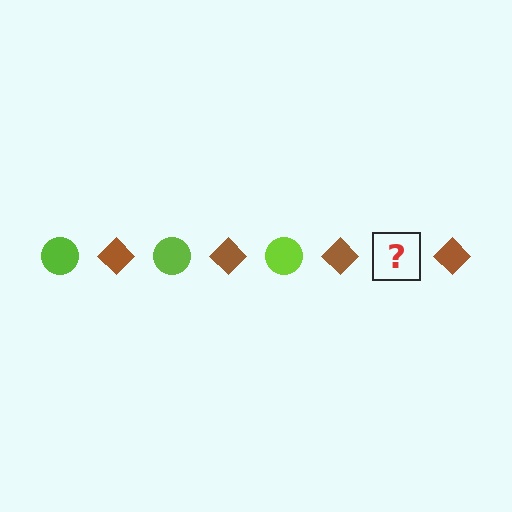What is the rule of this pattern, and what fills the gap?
The rule is that the pattern alternates between lime circle and brown diamond. The gap should be filled with a lime circle.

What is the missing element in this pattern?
The missing element is a lime circle.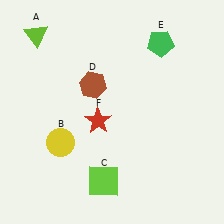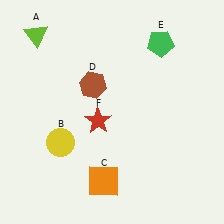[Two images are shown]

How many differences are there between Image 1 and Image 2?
There is 1 difference between the two images.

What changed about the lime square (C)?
In Image 1, C is lime. In Image 2, it changed to orange.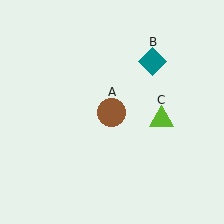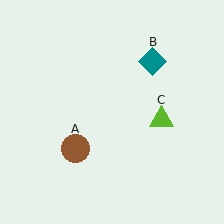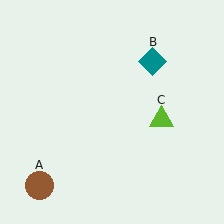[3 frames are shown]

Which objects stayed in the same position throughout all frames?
Teal diamond (object B) and lime triangle (object C) remained stationary.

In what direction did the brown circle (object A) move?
The brown circle (object A) moved down and to the left.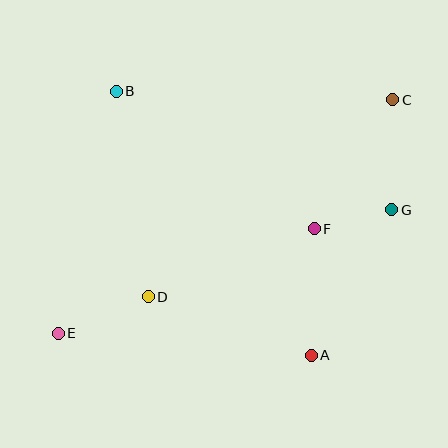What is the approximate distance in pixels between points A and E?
The distance between A and E is approximately 254 pixels.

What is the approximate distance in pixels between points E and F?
The distance between E and F is approximately 277 pixels.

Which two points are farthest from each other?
Points C and E are farthest from each other.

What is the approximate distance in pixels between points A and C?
The distance between A and C is approximately 268 pixels.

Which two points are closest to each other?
Points F and G are closest to each other.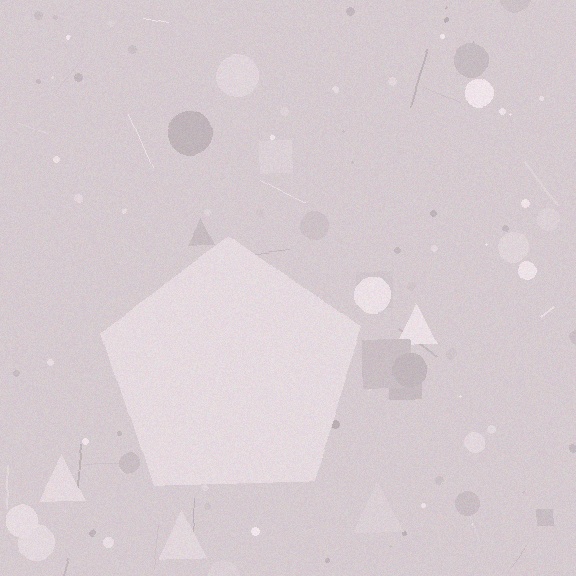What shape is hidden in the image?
A pentagon is hidden in the image.